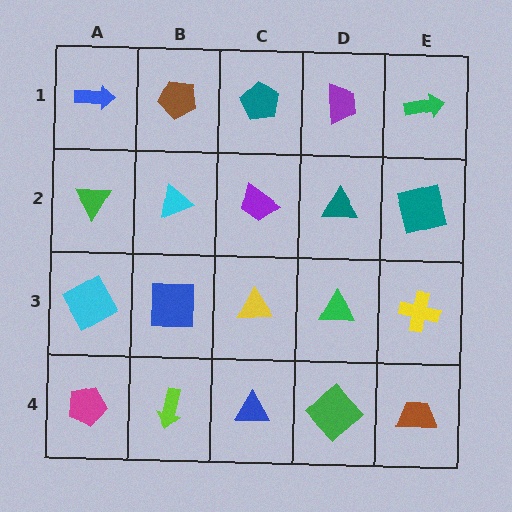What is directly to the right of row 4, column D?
A brown trapezoid.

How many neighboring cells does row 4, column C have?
3.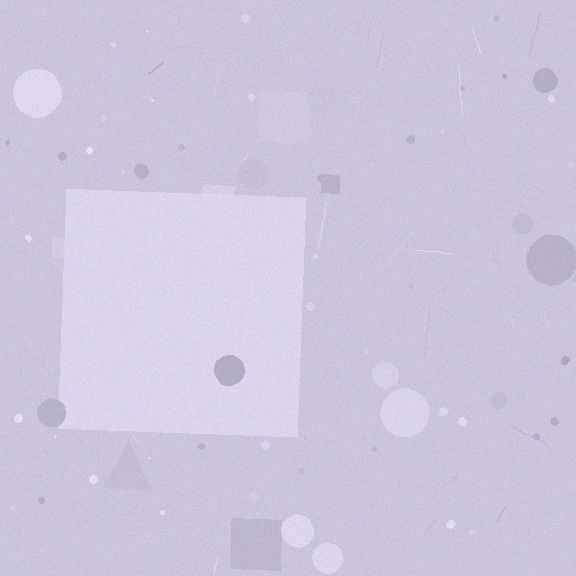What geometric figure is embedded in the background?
A square is embedded in the background.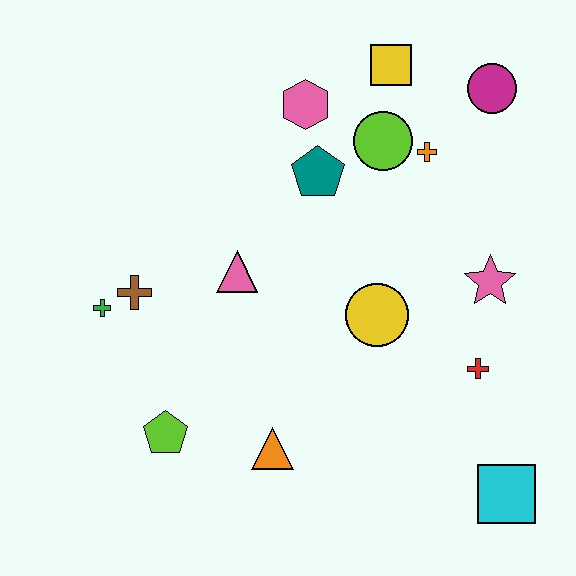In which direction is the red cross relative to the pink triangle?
The red cross is to the right of the pink triangle.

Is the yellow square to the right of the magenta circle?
No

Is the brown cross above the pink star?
No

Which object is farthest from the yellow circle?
The green cross is farthest from the yellow circle.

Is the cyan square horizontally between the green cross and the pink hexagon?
No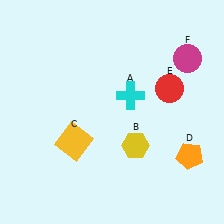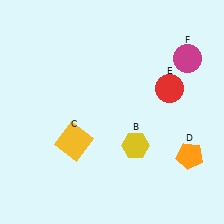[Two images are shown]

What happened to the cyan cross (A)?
The cyan cross (A) was removed in Image 2. It was in the top-right area of Image 1.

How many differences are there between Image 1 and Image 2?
There is 1 difference between the two images.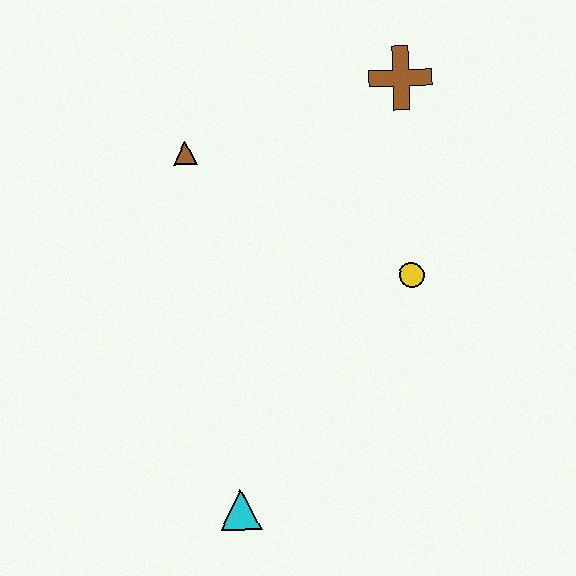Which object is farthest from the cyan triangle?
The brown cross is farthest from the cyan triangle.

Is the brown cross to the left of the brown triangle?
No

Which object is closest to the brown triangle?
The brown cross is closest to the brown triangle.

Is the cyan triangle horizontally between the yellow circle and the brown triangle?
Yes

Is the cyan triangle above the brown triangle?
No